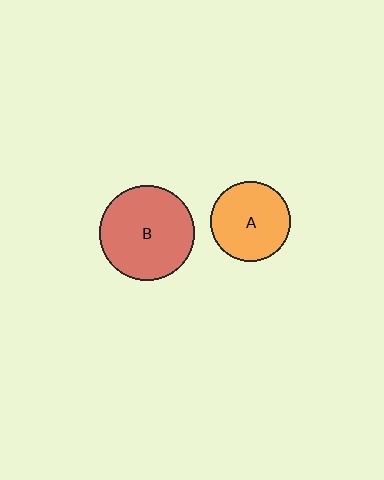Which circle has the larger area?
Circle B (red).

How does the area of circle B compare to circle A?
Approximately 1.4 times.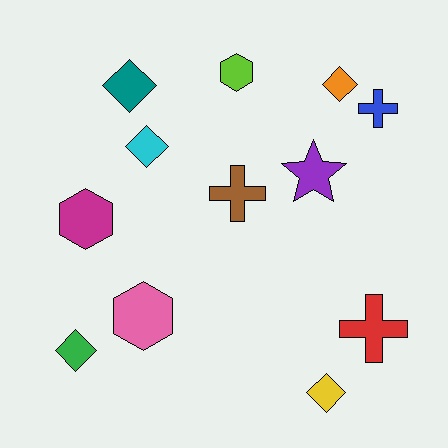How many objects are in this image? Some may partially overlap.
There are 12 objects.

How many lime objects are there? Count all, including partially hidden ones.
There is 1 lime object.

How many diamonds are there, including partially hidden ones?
There are 5 diamonds.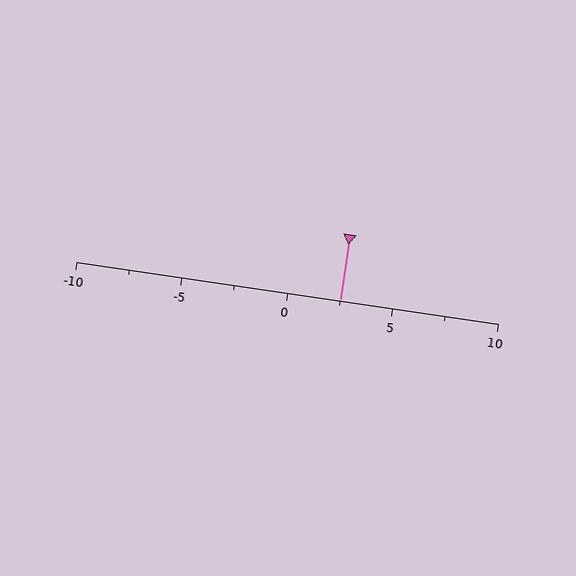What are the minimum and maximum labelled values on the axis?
The axis runs from -10 to 10.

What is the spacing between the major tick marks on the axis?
The major ticks are spaced 5 apart.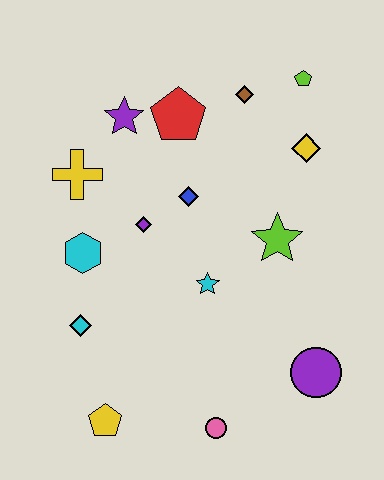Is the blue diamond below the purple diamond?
No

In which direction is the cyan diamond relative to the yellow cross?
The cyan diamond is below the yellow cross.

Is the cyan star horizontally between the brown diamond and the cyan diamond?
Yes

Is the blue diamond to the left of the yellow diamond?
Yes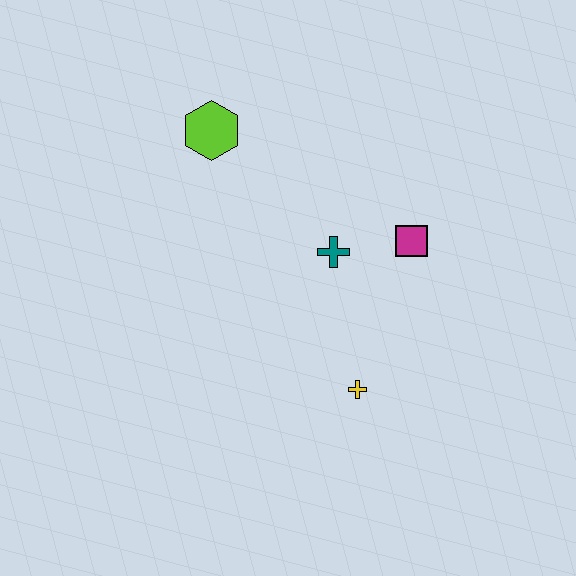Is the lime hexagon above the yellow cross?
Yes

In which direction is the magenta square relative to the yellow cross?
The magenta square is above the yellow cross.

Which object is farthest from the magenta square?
The lime hexagon is farthest from the magenta square.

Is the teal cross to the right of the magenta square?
No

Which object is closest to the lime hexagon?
The teal cross is closest to the lime hexagon.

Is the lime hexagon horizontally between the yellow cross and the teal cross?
No